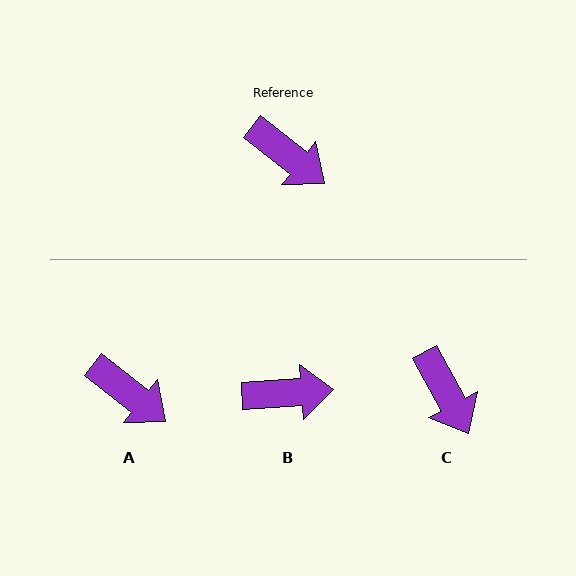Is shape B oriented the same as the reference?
No, it is off by about 42 degrees.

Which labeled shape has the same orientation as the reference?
A.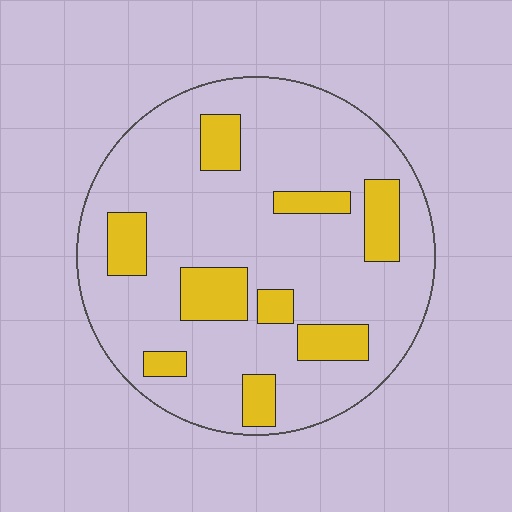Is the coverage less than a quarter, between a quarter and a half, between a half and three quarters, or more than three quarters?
Less than a quarter.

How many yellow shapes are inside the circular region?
9.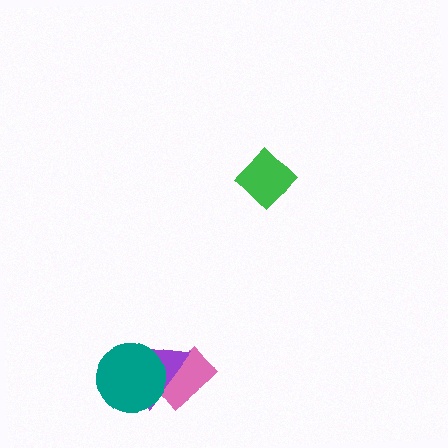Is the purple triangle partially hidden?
Yes, it is partially covered by another shape.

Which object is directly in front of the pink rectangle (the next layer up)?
The purple triangle is directly in front of the pink rectangle.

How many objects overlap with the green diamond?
0 objects overlap with the green diamond.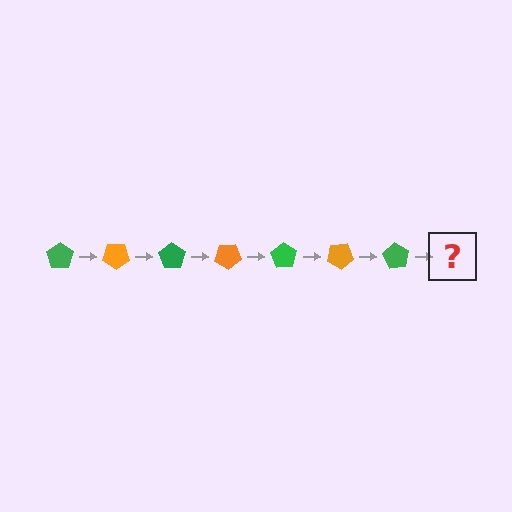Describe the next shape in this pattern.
It should be an orange pentagon, rotated 245 degrees from the start.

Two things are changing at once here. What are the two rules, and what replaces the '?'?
The two rules are that it rotates 35 degrees each step and the color cycles through green and orange. The '?' should be an orange pentagon, rotated 245 degrees from the start.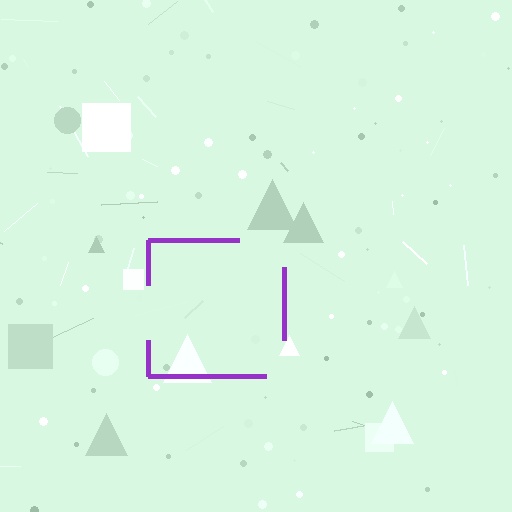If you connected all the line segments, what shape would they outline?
They would outline a square.